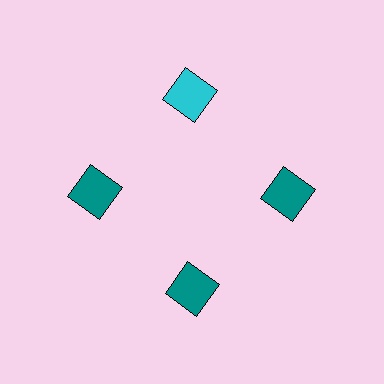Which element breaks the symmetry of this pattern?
The cyan square at roughly the 12 o'clock position breaks the symmetry. All other shapes are teal squares.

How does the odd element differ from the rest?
It has a different color: cyan instead of teal.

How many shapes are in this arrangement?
There are 4 shapes arranged in a ring pattern.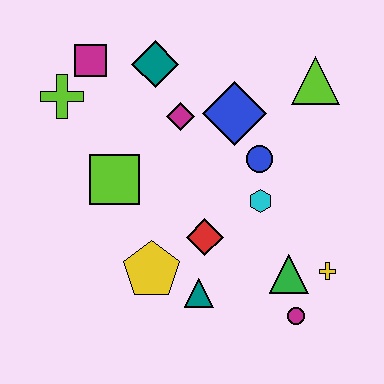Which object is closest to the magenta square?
The lime cross is closest to the magenta square.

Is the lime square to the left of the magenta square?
No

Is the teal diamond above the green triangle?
Yes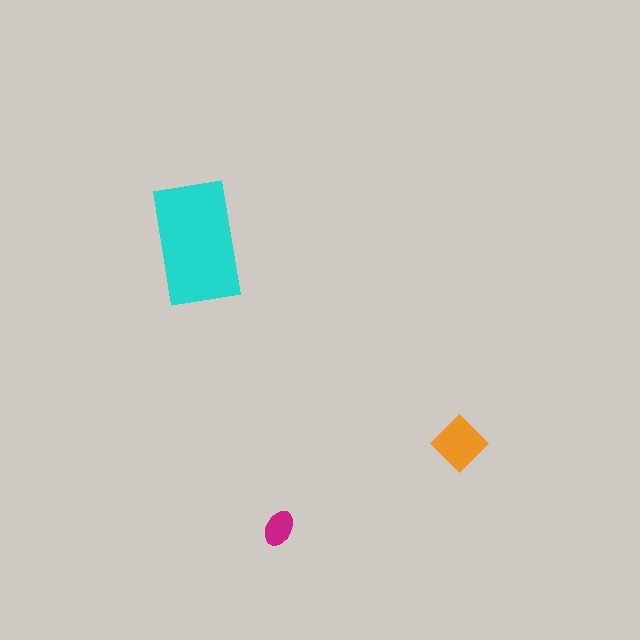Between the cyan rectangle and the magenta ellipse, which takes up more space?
The cyan rectangle.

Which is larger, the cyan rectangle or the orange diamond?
The cyan rectangle.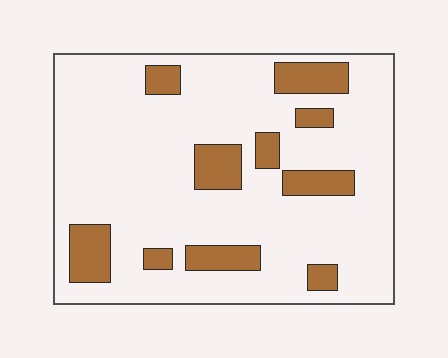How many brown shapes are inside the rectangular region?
10.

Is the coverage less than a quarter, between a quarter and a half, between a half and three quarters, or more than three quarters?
Less than a quarter.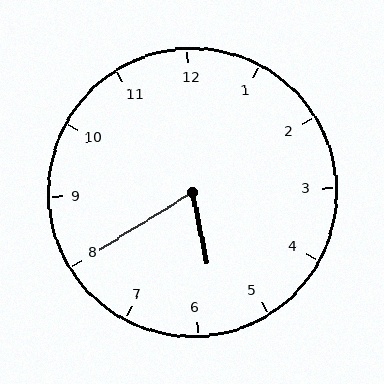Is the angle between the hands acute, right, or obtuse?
It is acute.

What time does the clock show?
5:40.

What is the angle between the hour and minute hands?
Approximately 70 degrees.